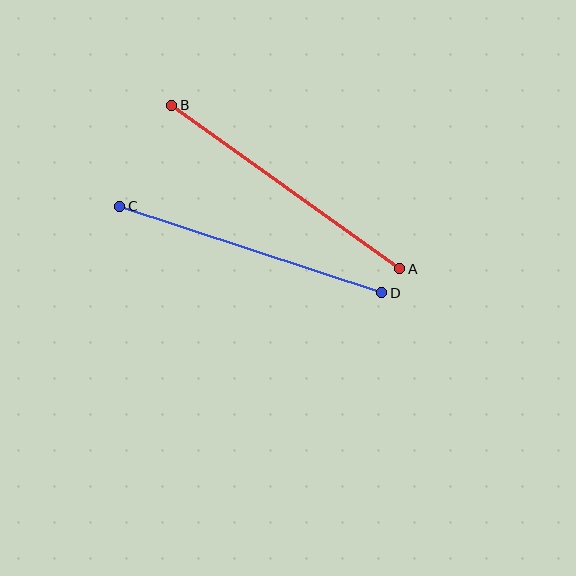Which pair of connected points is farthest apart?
Points A and B are farthest apart.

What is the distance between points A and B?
The distance is approximately 280 pixels.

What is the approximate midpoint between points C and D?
The midpoint is at approximately (251, 250) pixels.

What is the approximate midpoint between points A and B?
The midpoint is at approximately (286, 187) pixels.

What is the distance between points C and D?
The distance is approximately 276 pixels.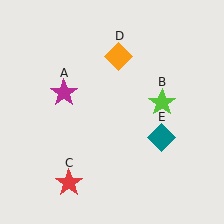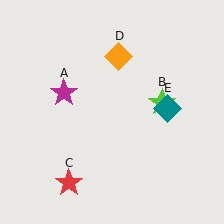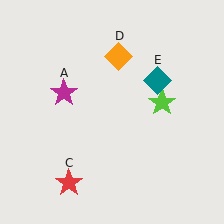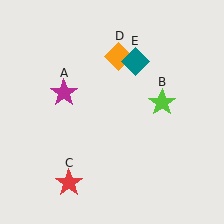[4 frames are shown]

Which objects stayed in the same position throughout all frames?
Magenta star (object A) and lime star (object B) and red star (object C) and orange diamond (object D) remained stationary.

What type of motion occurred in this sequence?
The teal diamond (object E) rotated counterclockwise around the center of the scene.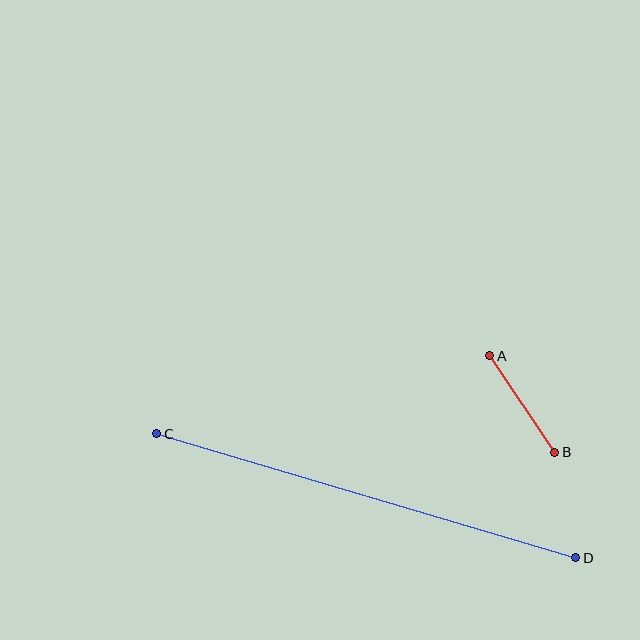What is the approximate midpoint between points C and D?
The midpoint is at approximately (366, 496) pixels.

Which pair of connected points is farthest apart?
Points C and D are farthest apart.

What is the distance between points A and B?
The distance is approximately 116 pixels.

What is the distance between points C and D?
The distance is approximately 437 pixels.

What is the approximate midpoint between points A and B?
The midpoint is at approximately (522, 404) pixels.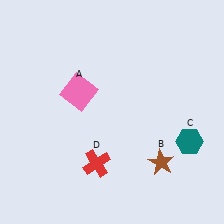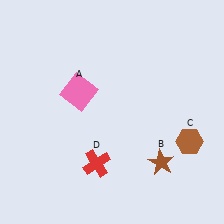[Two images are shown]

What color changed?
The hexagon (C) changed from teal in Image 1 to brown in Image 2.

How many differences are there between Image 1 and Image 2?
There is 1 difference between the two images.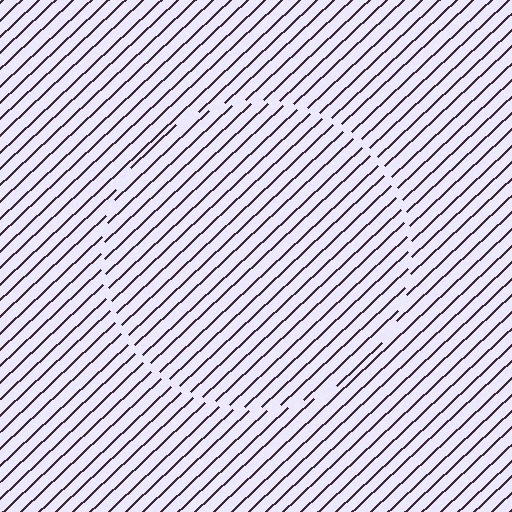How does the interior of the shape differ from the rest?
The interior of the shape contains the same grating, shifted by half a period — the contour is defined by the phase discontinuity where line-ends from the inner and outer gratings abut.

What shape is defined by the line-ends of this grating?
An illusory circle. The interior of the shape contains the same grating, shifted by half a period — the contour is defined by the phase discontinuity where line-ends from the inner and outer gratings abut.